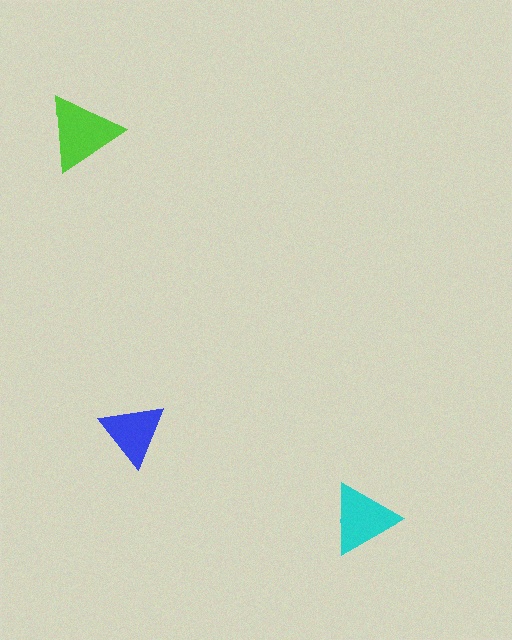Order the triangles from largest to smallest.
the lime one, the cyan one, the blue one.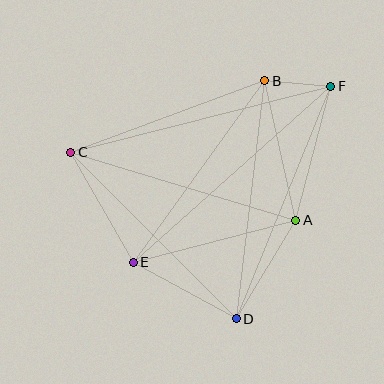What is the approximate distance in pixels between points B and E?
The distance between B and E is approximately 224 pixels.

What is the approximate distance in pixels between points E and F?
The distance between E and F is approximately 265 pixels.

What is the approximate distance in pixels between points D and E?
The distance between D and E is approximately 117 pixels.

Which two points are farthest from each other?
Points C and F are farthest from each other.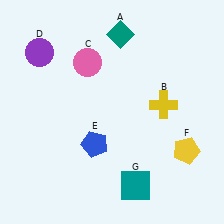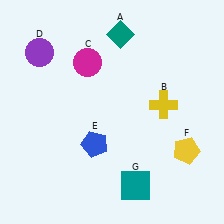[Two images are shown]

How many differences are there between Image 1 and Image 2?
There is 1 difference between the two images.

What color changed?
The circle (C) changed from pink in Image 1 to magenta in Image 2.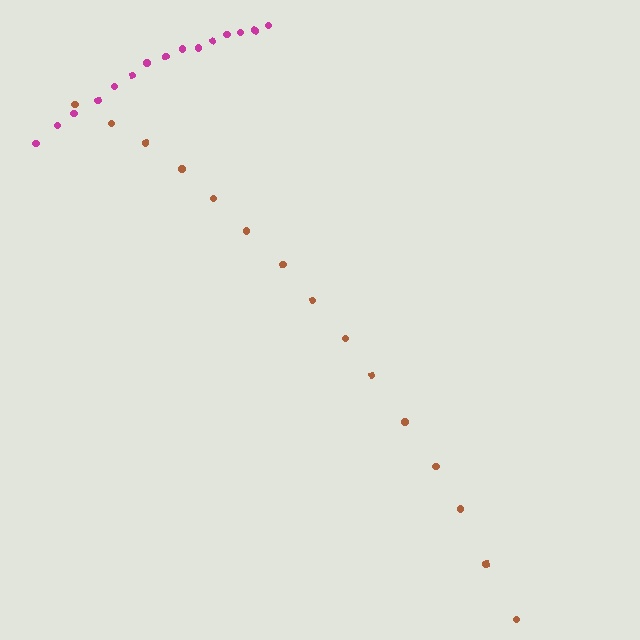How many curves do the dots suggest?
There are 2 distinct paths.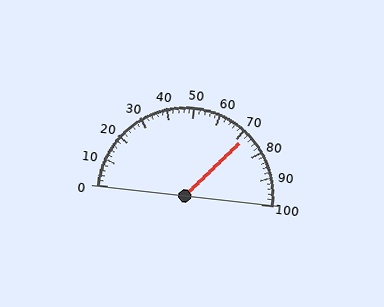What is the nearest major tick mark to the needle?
The nearest major tick mark is 70.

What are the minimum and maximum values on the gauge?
The gauge ranges from 0 to 100.